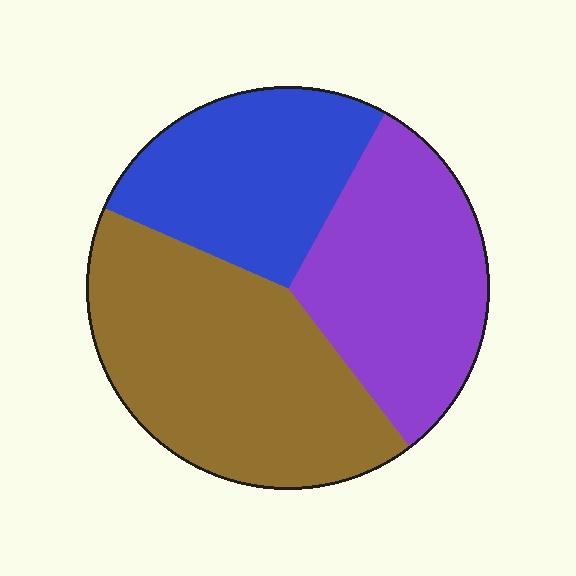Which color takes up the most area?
Brown, at roughly 40%.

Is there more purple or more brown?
Brown.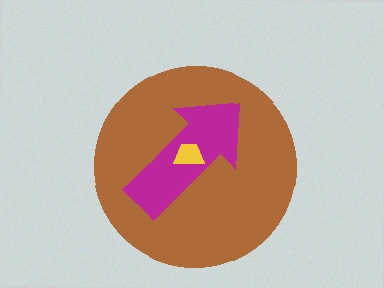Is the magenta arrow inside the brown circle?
Yes.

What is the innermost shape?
The yellow trapezoid.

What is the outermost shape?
The brown circle.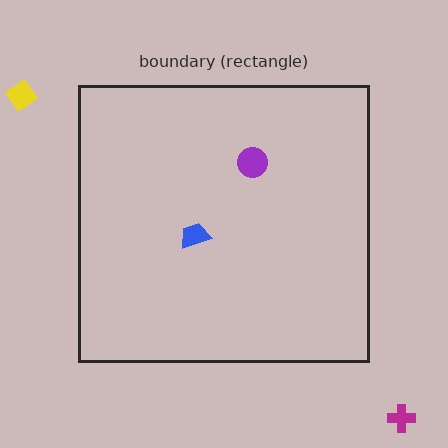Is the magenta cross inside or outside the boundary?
Outside.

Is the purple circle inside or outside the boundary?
Inside.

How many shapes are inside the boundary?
2 inside, 2 outside.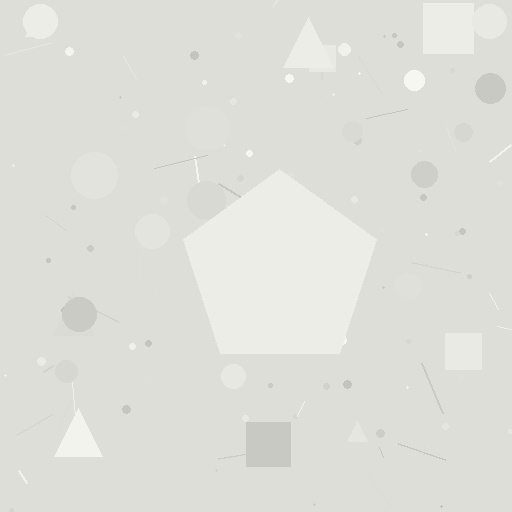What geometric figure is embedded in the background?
A pentagon is embedded in the background.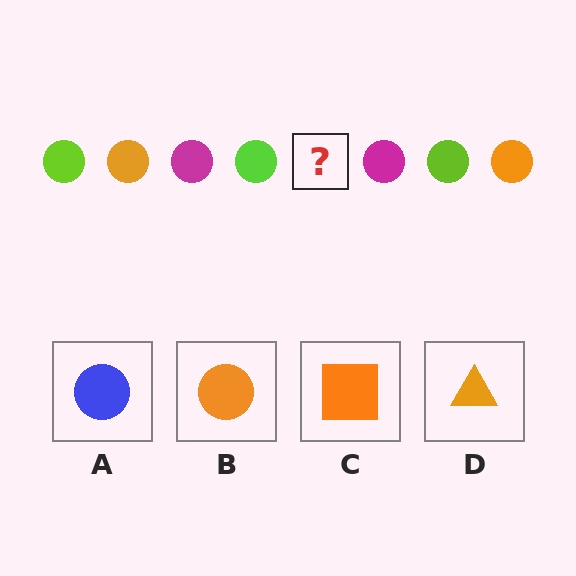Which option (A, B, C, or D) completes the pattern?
B.